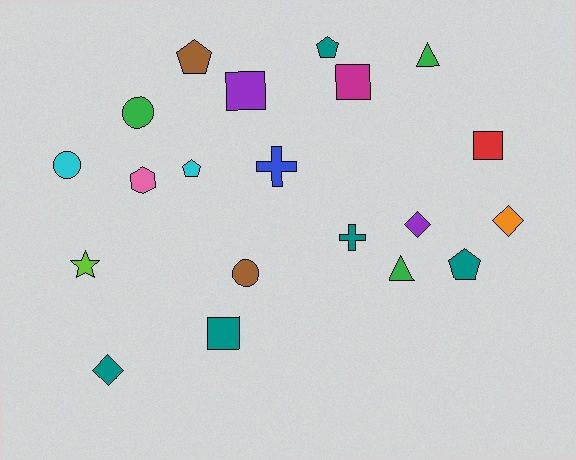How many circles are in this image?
There are 3 circles.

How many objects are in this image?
There are 20 objects.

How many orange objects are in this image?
There is 1 orange object.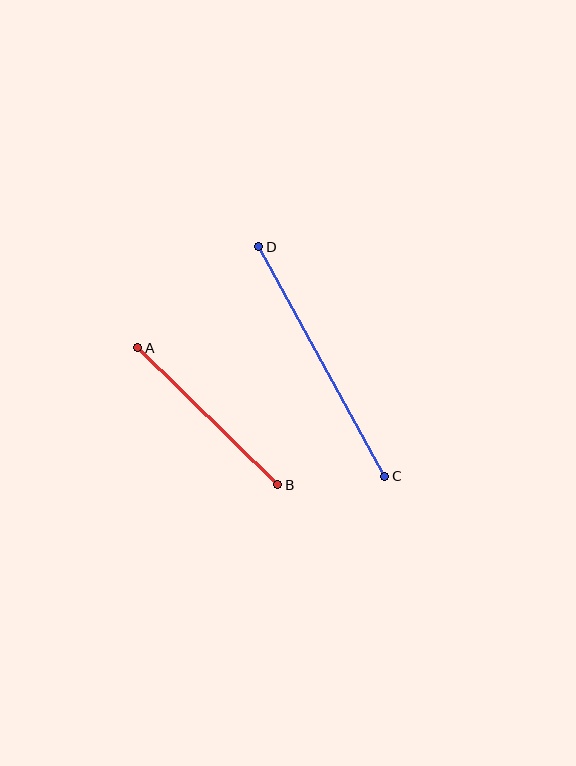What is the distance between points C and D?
The distance is approximately 262 pixels.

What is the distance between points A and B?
The distance is approximately 196 pixels.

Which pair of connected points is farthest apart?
Points C and D are farthest apart.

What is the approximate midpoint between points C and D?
The midpoint is at approximately (322, 362) pixels.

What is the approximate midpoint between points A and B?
The midpoint is at approximately (208, 416) pixels.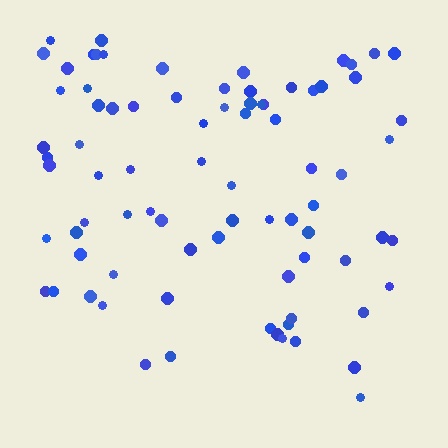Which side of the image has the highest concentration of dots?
The top.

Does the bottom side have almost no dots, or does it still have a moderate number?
Still a moderate number, just noticeably fewer than the top.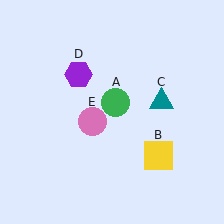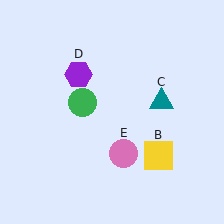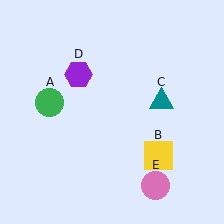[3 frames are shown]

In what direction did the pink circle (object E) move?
The pink circle (object E) moved down and to the right.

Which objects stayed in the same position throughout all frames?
Yellow square (object B) and teal triangle (object C) and purple hexagon (object D) remained stationary.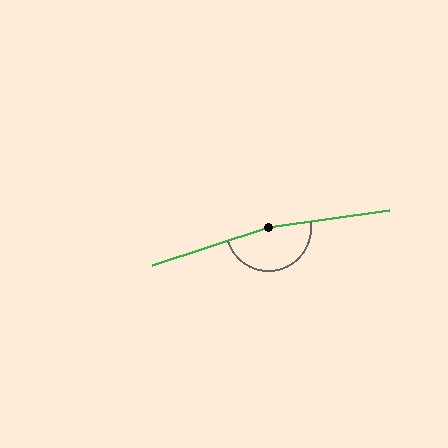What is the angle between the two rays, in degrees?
Approximately 170 degrees.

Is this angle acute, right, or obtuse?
It is obtuse.